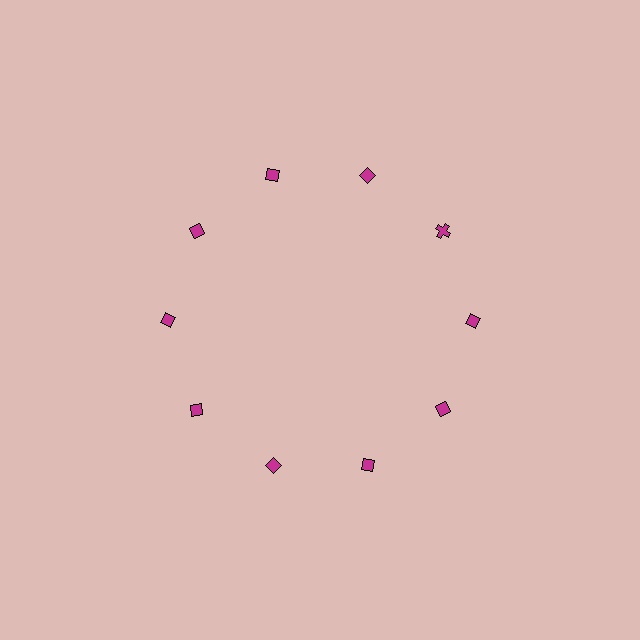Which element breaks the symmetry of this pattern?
The magenta cross at roughly the 2 o'clock position breaks the symmetry. All other shapes are magenta diamonds.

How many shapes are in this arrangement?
There are 10 shapes arranged in a ring pattern.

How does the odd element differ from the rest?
It has a different shape: cross instead of diamond.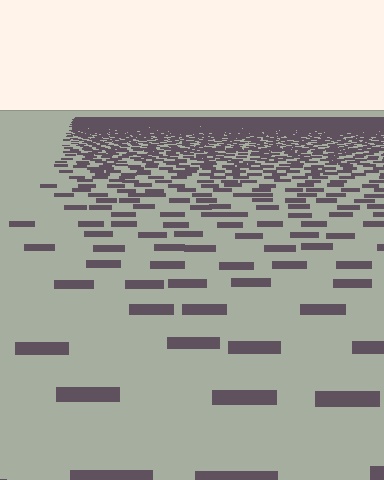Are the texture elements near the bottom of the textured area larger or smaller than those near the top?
Larger. Near the bottom, elements are closer to the viewer and appear at a bigger on-screen size.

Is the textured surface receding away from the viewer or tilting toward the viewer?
The surface is receding away from the viewer. Texture elements get smaller and denser toward the top.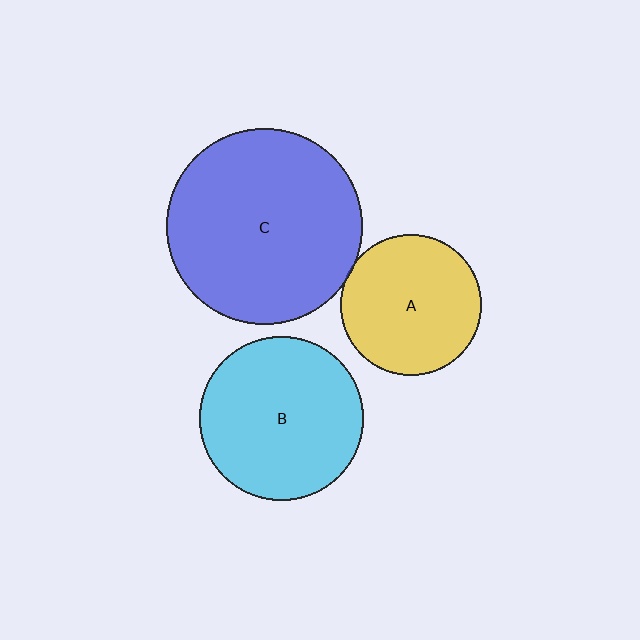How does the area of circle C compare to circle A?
Approximately 1.9 times.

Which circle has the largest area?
Circle C (blue).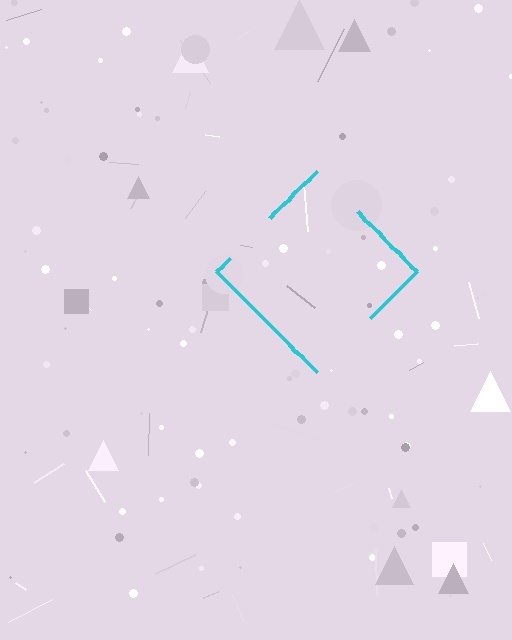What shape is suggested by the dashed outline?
The dashed outline suggests a diamond.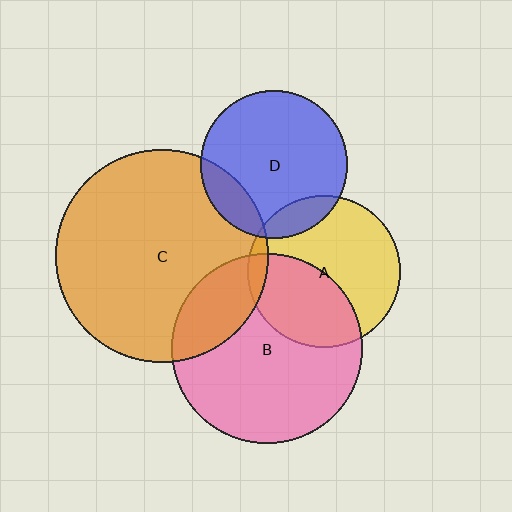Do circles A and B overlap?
Yes.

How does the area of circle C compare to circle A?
Approximately 2.0 times.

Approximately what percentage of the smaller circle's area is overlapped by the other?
Approximately 40%.